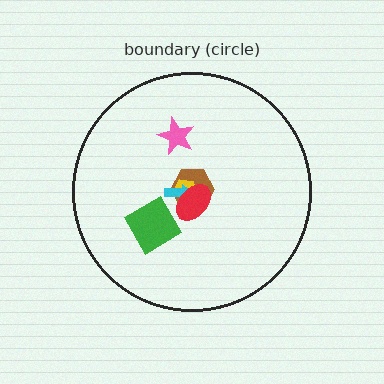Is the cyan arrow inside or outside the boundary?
Inside.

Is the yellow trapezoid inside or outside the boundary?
Inside.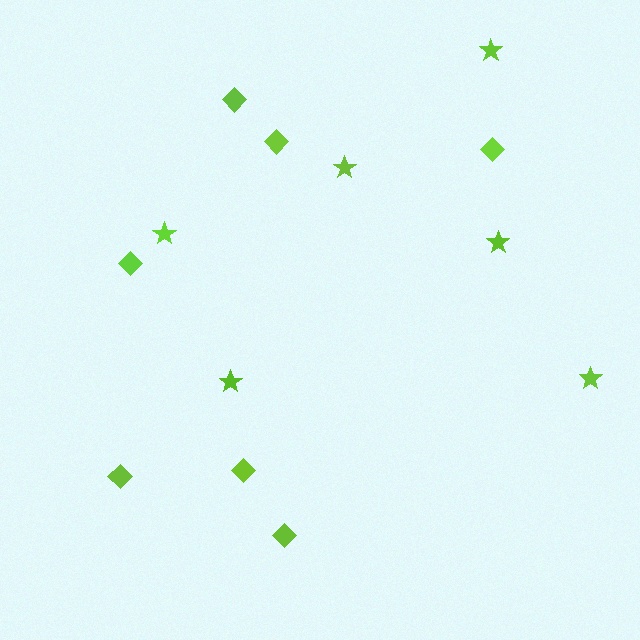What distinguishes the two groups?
There are 2 groups: one group of diamonds (7) and one group of stars (6).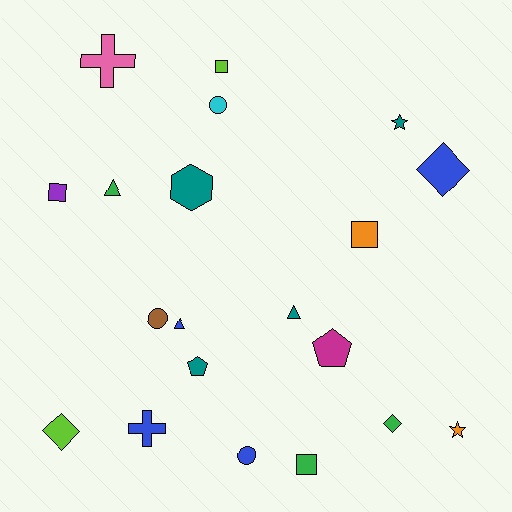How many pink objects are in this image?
There is 1 pink object.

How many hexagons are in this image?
There is 1 hexagon.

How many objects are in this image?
There are 20 objects.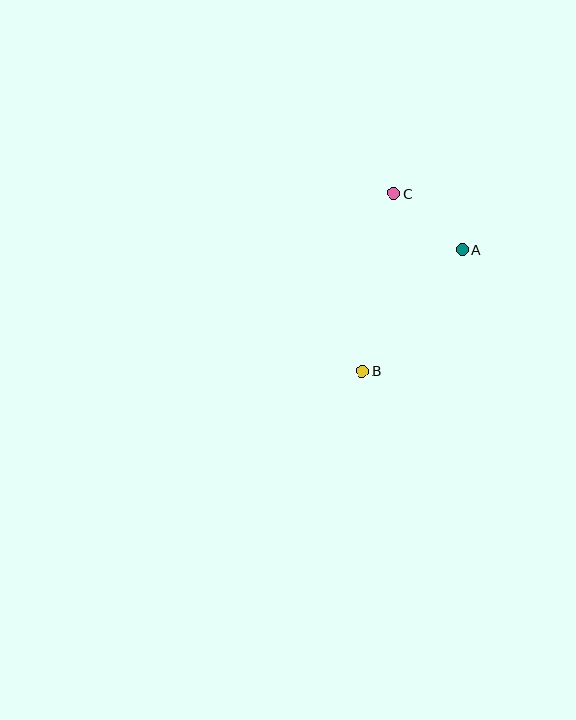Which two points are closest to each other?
Points A and C are closest to each other.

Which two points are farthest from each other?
Points B and C are farthest from each other.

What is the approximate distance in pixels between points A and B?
The distance between A and B is approximately 157 pixels.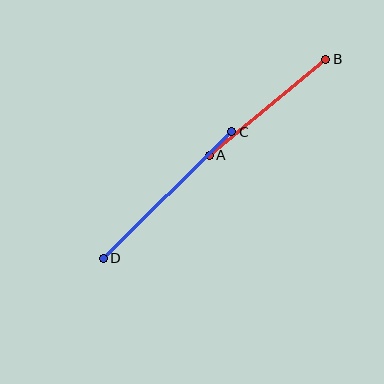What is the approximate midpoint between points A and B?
The midpoint is at approximately (268, 107) pixels.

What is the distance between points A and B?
The distance is approximately 151 pixels.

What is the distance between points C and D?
The distance is approximately 180 pixels.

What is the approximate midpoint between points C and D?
The midpoint is at approximately (168, 195) pixels.